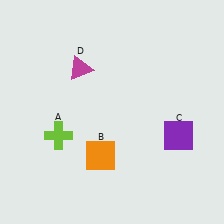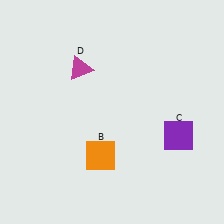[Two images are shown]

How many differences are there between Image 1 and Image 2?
There is 1 difference between the two images.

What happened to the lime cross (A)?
The lime cross (A) was removed in Image 2. It was in the bottom-left area of Image 1.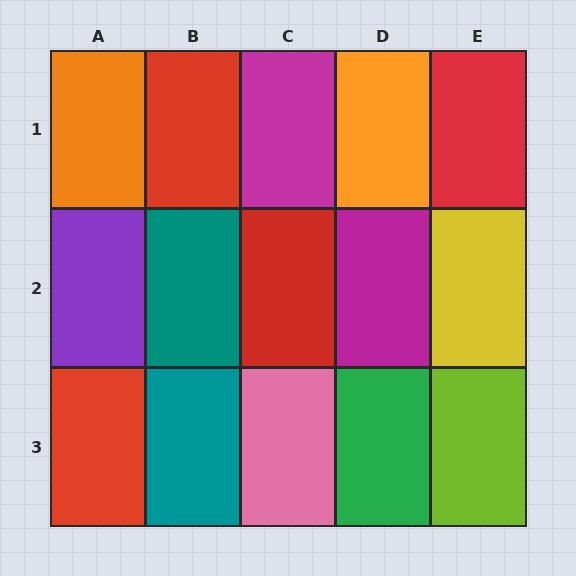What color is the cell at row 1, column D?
Orange.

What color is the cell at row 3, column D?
Green.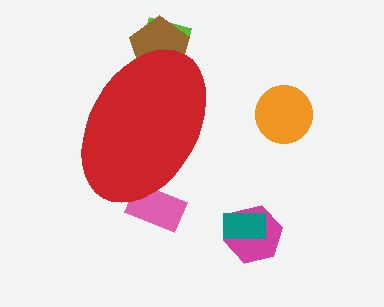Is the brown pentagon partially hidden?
Yes, the brown pentagon is partially hidden behind the red ellipse.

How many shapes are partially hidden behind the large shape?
3 shapes are partially hidden.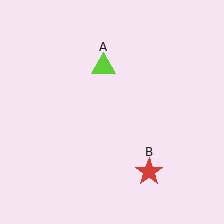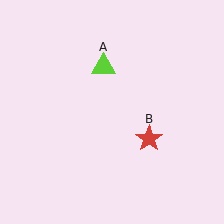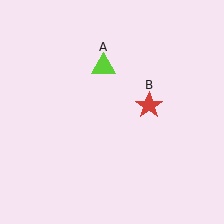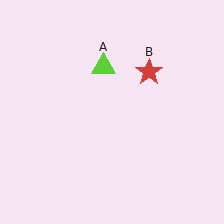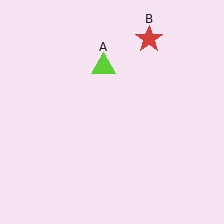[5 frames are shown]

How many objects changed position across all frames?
1 object changed position: red star (object B).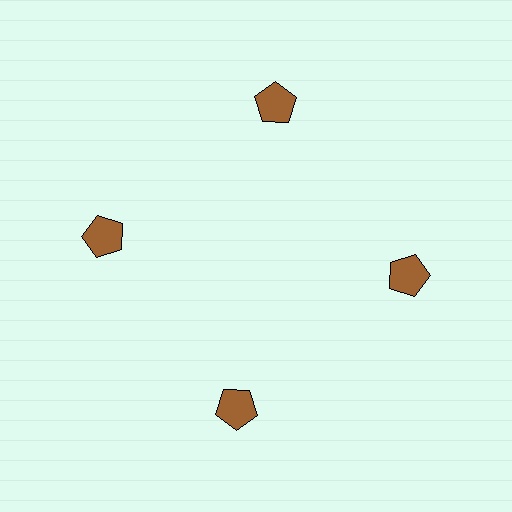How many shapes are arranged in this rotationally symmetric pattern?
There are 4 shapes, arranged in 4 groups of 1.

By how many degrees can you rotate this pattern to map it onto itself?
The pattern maps onto itself every 90 degrees of rotation.